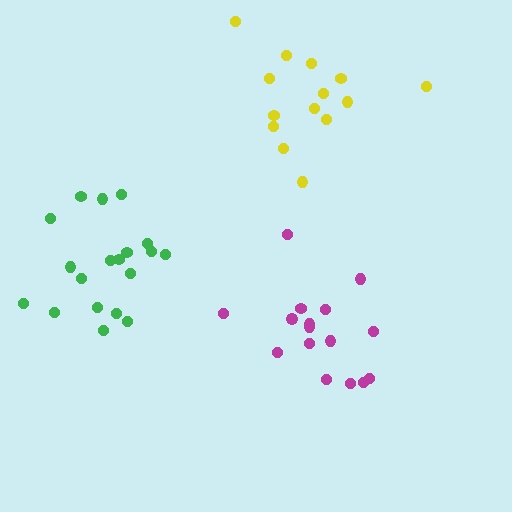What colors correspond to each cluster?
The clusters are colored: green, yellow, magenta.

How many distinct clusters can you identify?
There are 3 distinct clusters.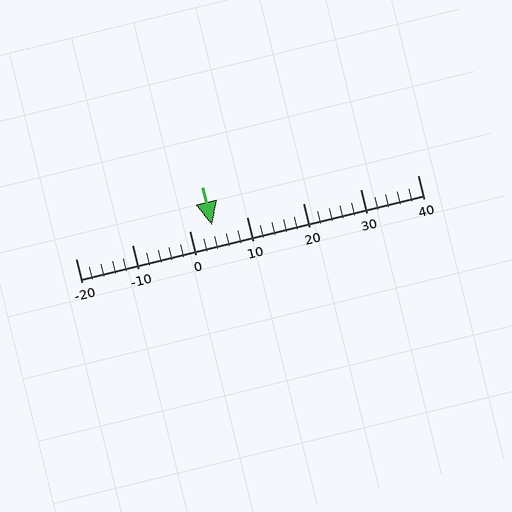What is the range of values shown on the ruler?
The ruler shows values from -20 to 40.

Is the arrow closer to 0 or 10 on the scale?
The arrow is closer to 0.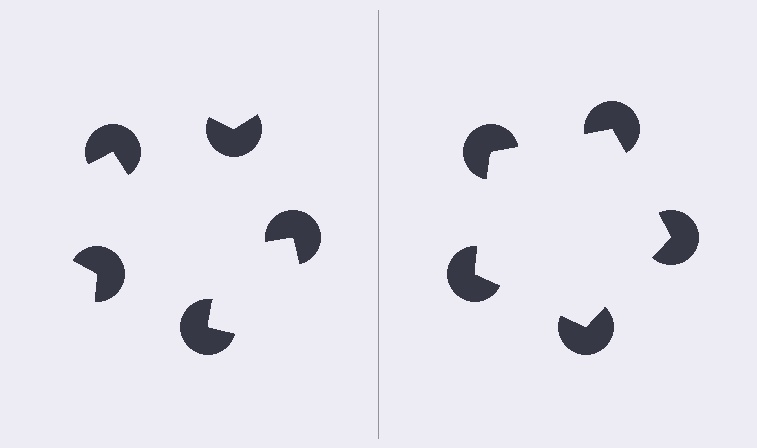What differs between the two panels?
The pac-man discs are positioned identically on both sides; only the wedge orientations differ. On the right they align to a pentagon; on the left they are misaligned.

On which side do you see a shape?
An illusory pentagon appears on the right side. On the left side the wedge cuts are rotated, so no coherent shape forms.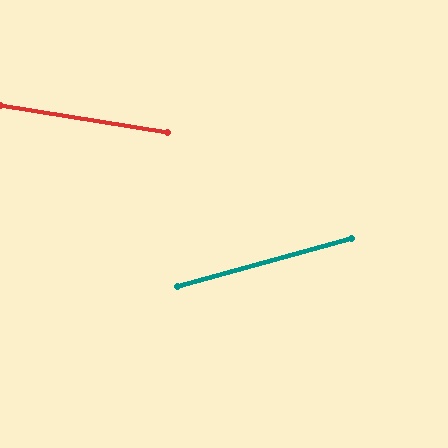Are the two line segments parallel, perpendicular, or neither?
Neither parallel nor perpendicular — they differ by about 24°.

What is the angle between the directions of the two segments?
Approximately 24 degrees.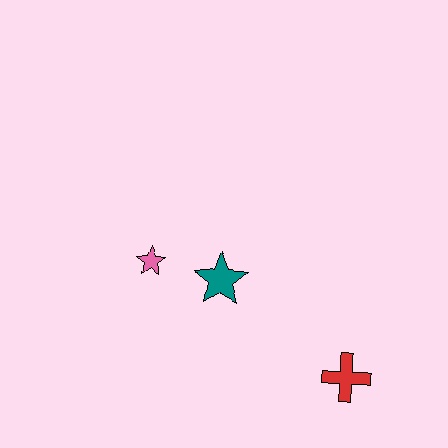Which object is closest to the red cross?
The teal star is closest to the red cross.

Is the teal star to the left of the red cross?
Yes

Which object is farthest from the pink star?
The red cross is farthest from the pink star.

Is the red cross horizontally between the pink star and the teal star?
No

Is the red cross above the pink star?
No